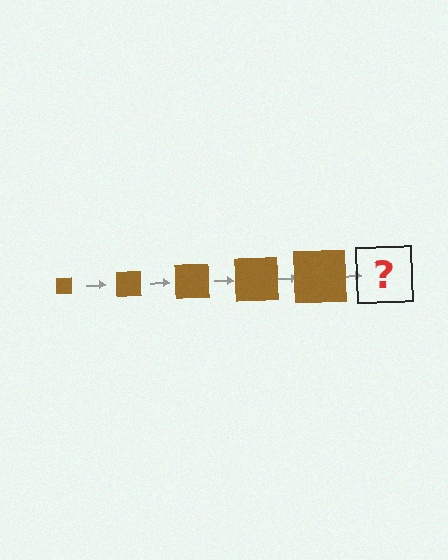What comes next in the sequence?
The next element should be a brown square, larger than the previous one.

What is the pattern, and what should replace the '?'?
The pattern is that the square gets progressively larger each step. The '?' should be a brown square, larger than the previous one.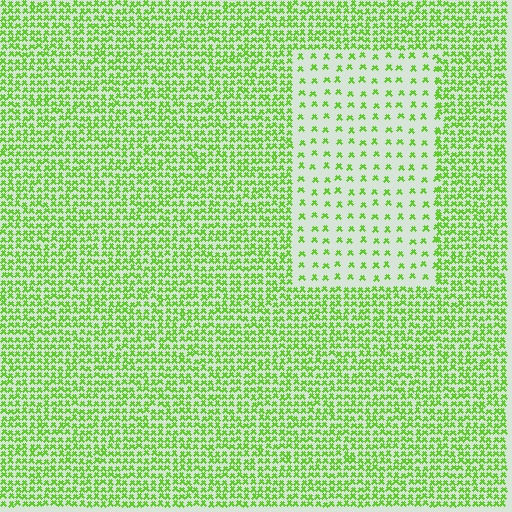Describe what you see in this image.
The image contains small lime elements arranged at two different densities. A rectangle-shaped region is visible where the elements are less densely packed than the surrounding area.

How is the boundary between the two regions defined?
The boundary is defined by a change in element density (approximately 3.0x ratio). All elements are the same color, size, and shape.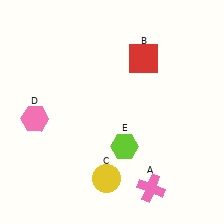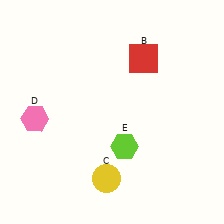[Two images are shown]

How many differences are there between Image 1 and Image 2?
There is 1 difference between the two images.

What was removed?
The pink cross (A) was removed in Image 2.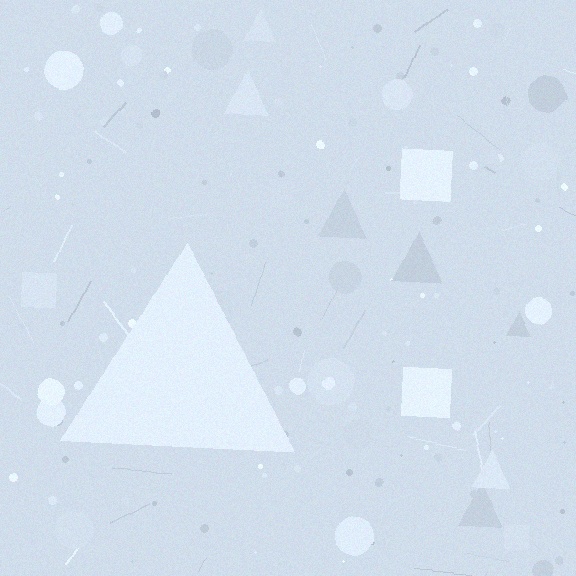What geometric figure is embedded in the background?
A triangle is embedded in the background.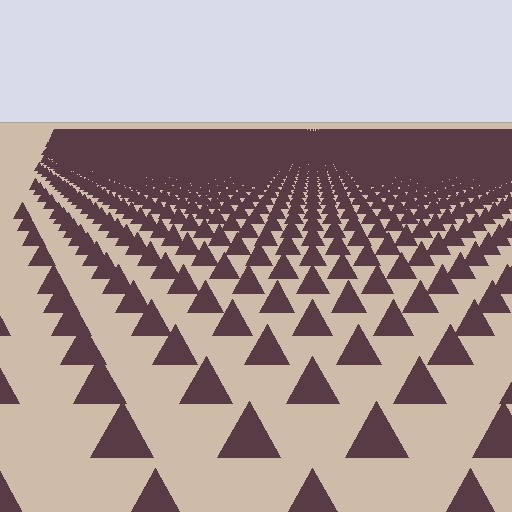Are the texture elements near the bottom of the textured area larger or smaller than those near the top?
Larger. Near the bottom, elements are closer to the viewer and appear at a bigger on-screen size.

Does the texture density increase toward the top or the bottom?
Density increases toward the top.